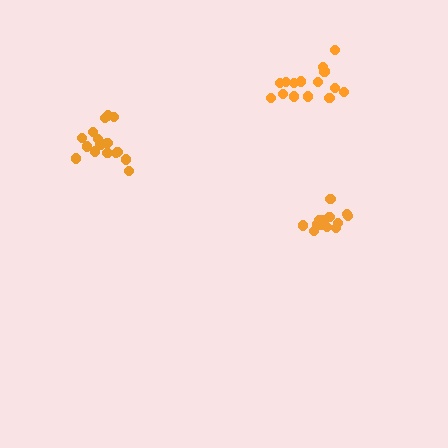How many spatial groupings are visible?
There are 3 spatial groupings.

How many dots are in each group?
Group 1: 17 dots, Group 2: 14 dots, Group 3: 15 dots (46 total).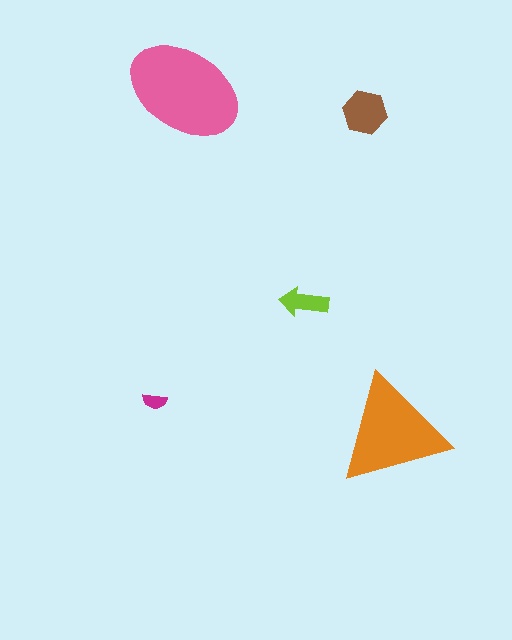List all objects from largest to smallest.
The pink ellipse, the orange triangle, the brown hexagon, the lime arrow, the magenta semicircle.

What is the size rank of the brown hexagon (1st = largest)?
3rd.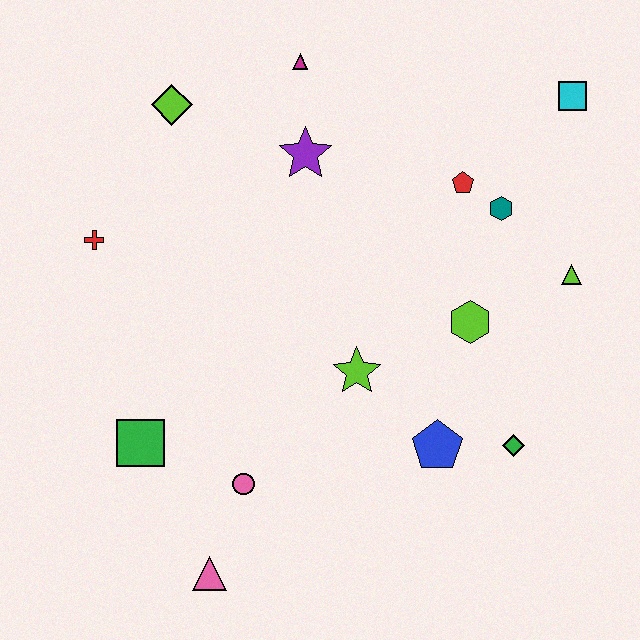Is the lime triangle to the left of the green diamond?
No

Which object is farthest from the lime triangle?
The red cross is farthest from the lime triangle.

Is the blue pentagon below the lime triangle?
Yes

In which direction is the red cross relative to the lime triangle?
The red cross is to the left of the lime triangle.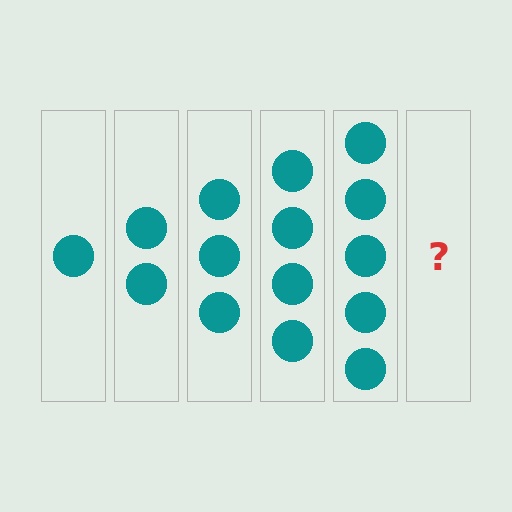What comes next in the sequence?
The next element should be 6 circles.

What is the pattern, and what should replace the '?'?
The pattern is that each step adds one more circle. The '?' should be 6 circles.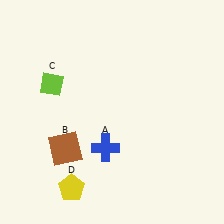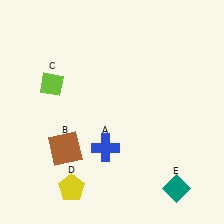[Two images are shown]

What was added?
A teal diamond (E) was added in Image 2.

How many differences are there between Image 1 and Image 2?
There is 1 difference between the two images.